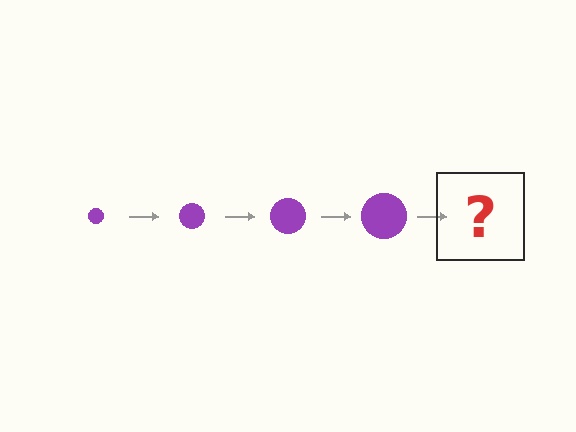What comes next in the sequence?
The next element should be a purple circle, larger than the previous one.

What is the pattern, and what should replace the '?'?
The pattern is that the circle gets progressively larger each step. The '?' should be a purple circle, larger than the previous one.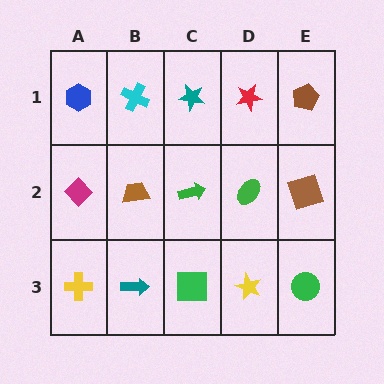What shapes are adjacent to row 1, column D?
A green ellipse (row 2, column D), a teal star (row 1, column C), a brown pentagon (row 1, column E).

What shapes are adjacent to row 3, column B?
A brown trapezoid (row 2, column B), a yellow cross (row 3, column A), a green square (row 3, column C).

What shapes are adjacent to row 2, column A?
A blue hexagon (row 1, column A), a yellow cross (row 3, column A), a brown trapezoid (row 2, column B).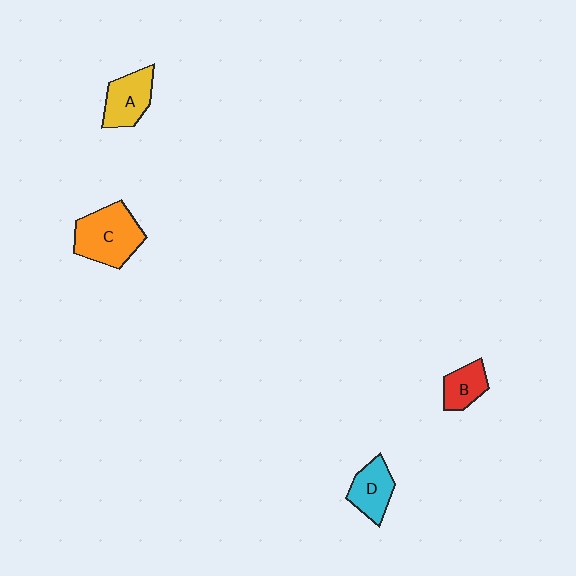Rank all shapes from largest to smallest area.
From largest to smallest: C (orange), A (yellow), D (cyan), B (red).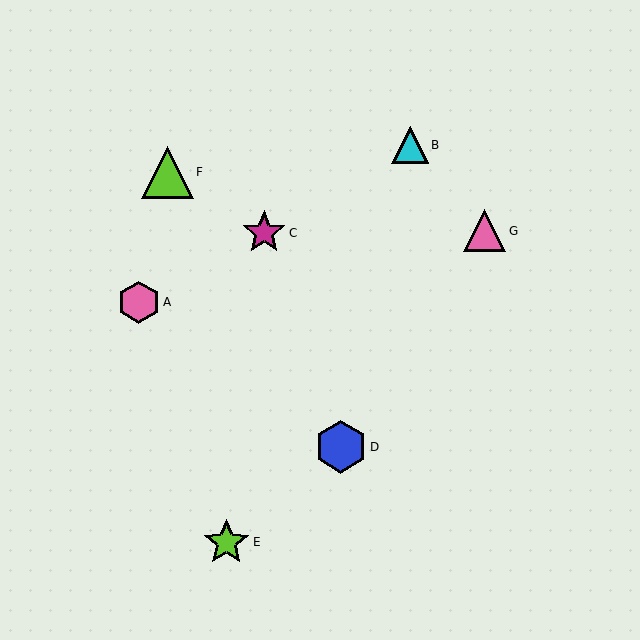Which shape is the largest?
The blue hexagon (labeled D) is the largest.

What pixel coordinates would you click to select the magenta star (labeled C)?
Click at (264, 233) to select the magenta star C.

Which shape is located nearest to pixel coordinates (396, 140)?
The cyan triangle (labeled B) at (410, 145) is nearest to that location.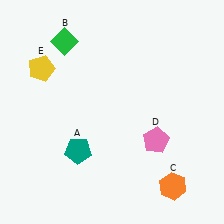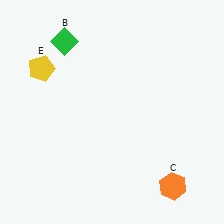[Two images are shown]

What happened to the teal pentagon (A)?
The teal pentagon (A) was removed in Image 2. It was in the bottom-left area of Image 1.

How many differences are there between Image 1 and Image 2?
There are 2 differences between the two images.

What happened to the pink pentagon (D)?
The pink pentagon (D) was removed in Image 2. It was in the bottom-right area of Image 1.